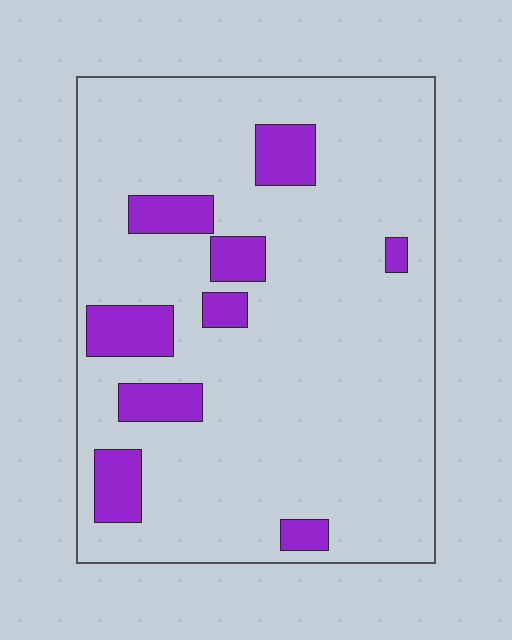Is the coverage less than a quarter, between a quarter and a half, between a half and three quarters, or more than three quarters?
Less than a quarter.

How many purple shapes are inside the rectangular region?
9.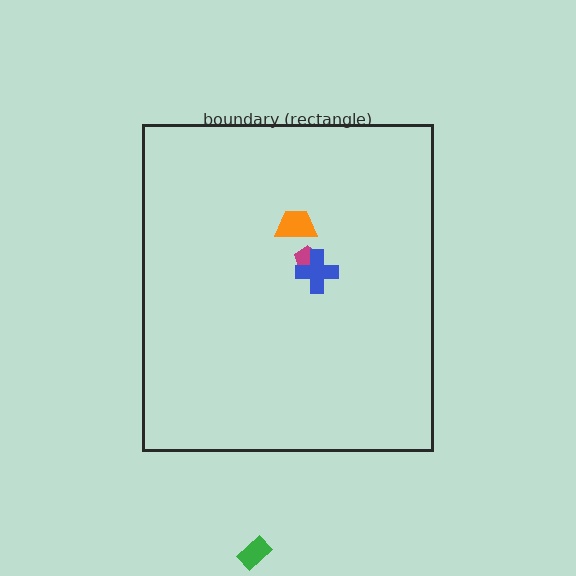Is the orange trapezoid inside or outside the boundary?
Inside.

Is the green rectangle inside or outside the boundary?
Outside.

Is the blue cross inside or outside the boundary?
Inside.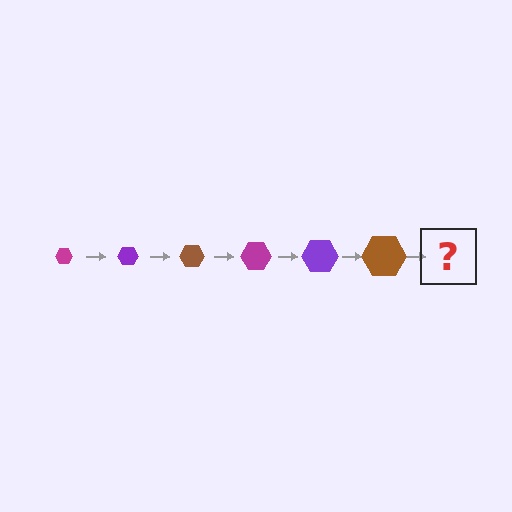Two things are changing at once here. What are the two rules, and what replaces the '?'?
The two rules are that the hexagon grows larger each step and the color cycles through magenta, purple, and brown. The '?' should be a magenta hexagon, larger than the previous one.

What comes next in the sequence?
The next element should be a magenta hexagon, larger than the previous one.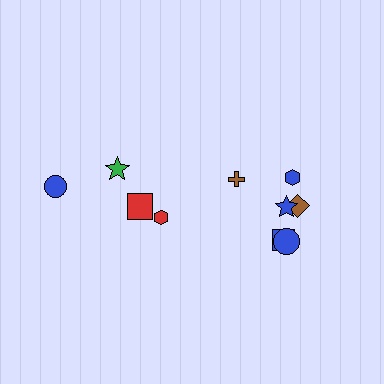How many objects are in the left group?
There are 4 objects.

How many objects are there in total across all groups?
There are 10 objects.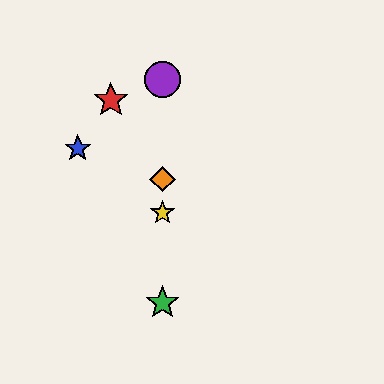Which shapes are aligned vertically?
The green star, the yellow star, the purple circle, the orange diamond are aligned vertically.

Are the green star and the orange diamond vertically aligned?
Yes, both are at x≈162.